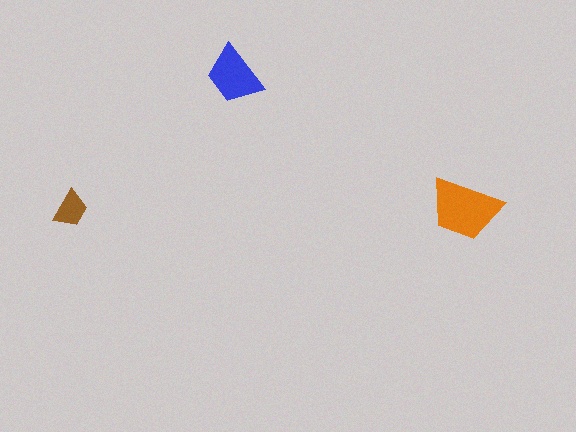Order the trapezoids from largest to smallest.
the orange one, the blue one, the brown one.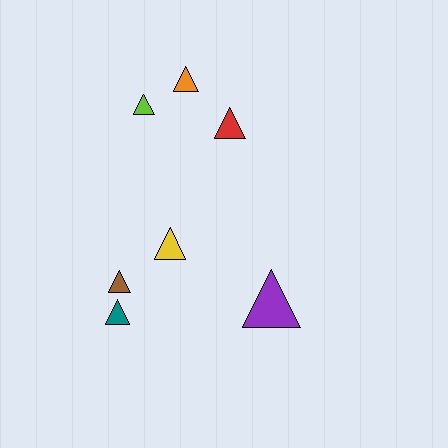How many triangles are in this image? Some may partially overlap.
There are 7 triangles.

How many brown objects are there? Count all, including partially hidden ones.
There is 1 brown object.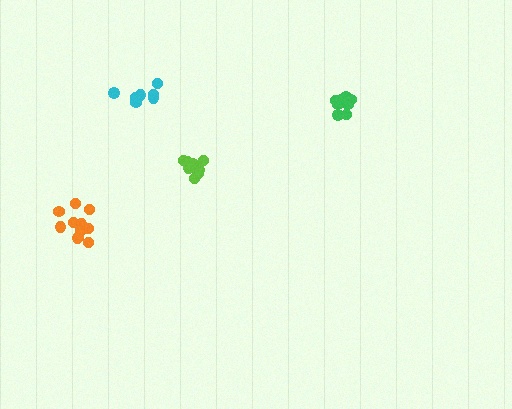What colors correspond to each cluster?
The clusters are colored: cyan, green, lime, orange.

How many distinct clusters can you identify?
There are 4 distinct clusters.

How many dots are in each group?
Group 1: 7 dots, Group 2: 10 dots, Group 3: 9 dots, Group 4: 12 dots (38 total).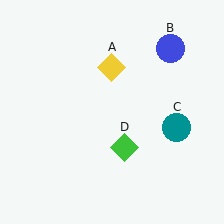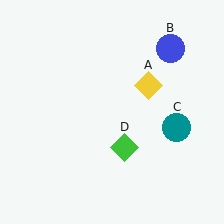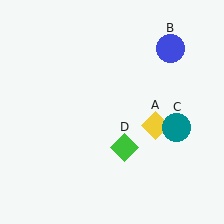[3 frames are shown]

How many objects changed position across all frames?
1 object changed position: yellow diamond (object A).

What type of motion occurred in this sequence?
The yellow diamond (object A) rotated clockwise around the center of the scene.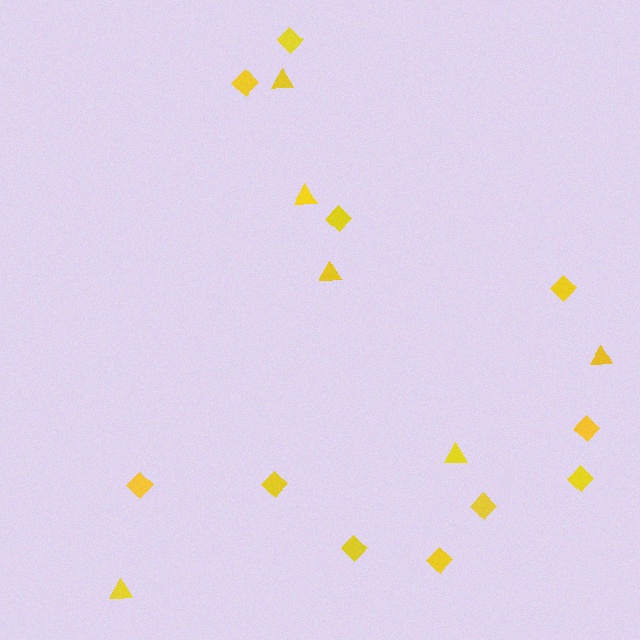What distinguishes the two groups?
There are 2 groups: one group of triangles (6) and one group of diamonds (11).